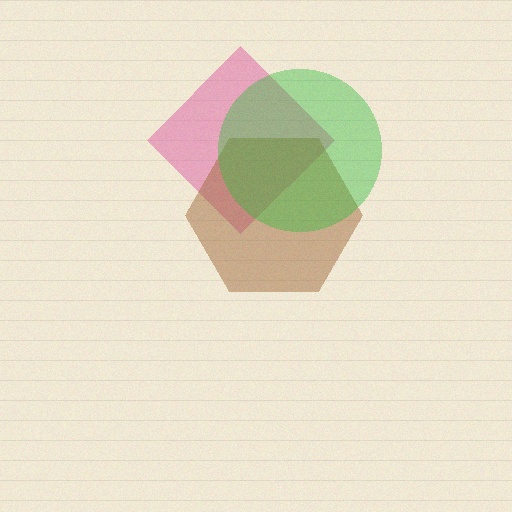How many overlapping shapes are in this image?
There are 3 overlapping shapes in the image.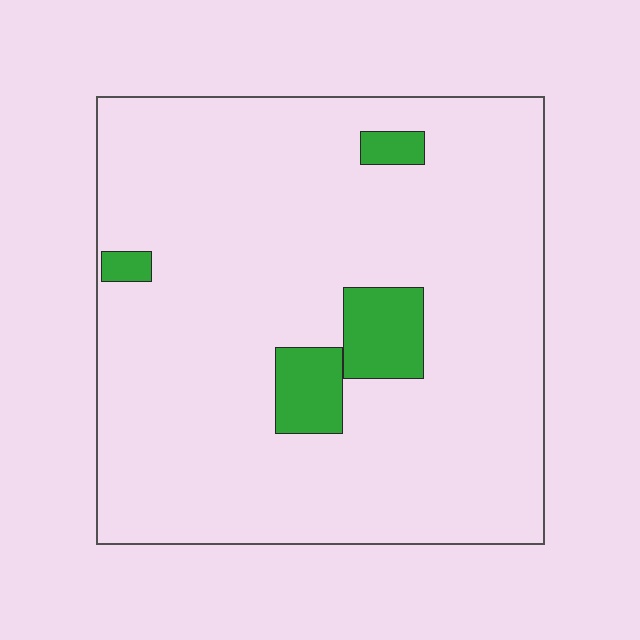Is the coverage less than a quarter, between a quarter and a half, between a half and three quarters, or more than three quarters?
Less than a quarter.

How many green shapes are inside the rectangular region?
4.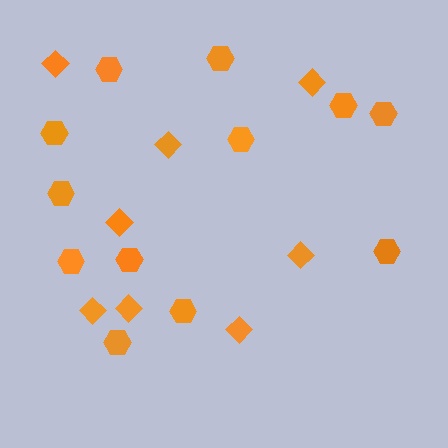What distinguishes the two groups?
There are 2 groups: one group of hexagons (12) and one group of diamonds (8).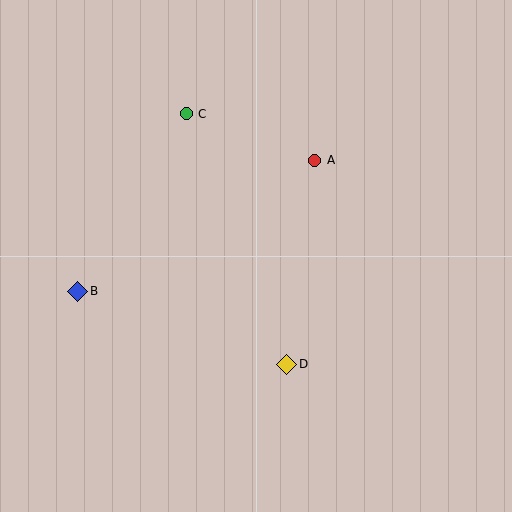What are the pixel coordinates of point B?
Point B is at (78, 291).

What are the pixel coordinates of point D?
Point D is at (287, 364).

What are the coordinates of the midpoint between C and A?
The midpoint between C and A is at (251, 137).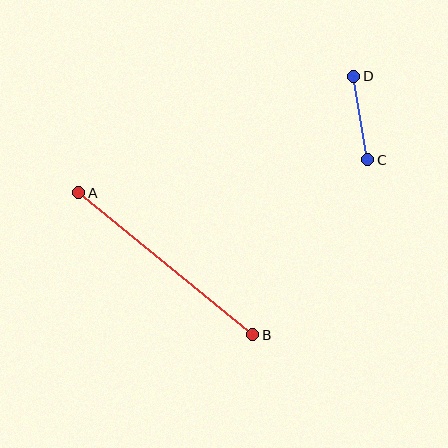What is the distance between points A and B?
The distance is approximately 224 pixels.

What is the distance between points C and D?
The distance is approximately 85 pixels.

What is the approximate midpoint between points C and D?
The midpoint is at approximately (361, 118) pixels.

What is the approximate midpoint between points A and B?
The midpoint is at approximately (166, 264) pixels.